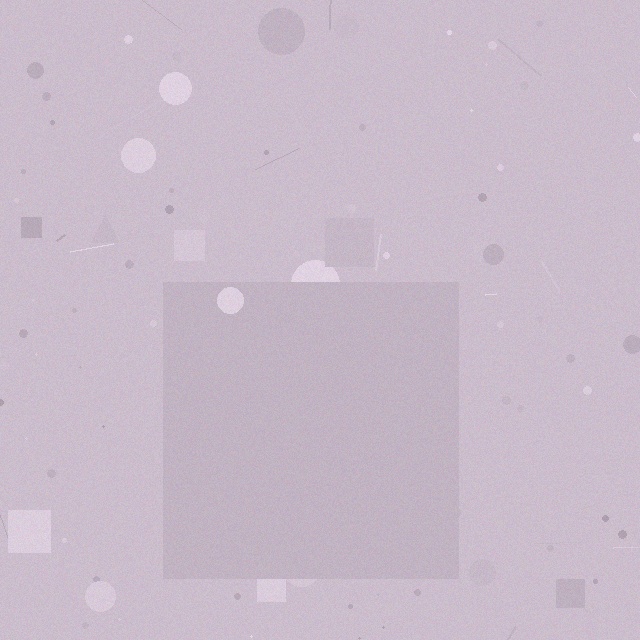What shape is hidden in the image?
A square is hidden in the image.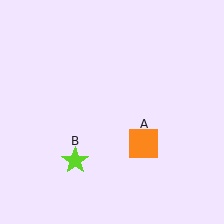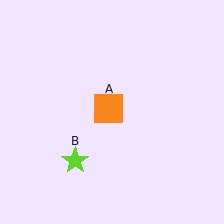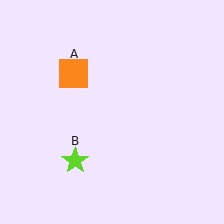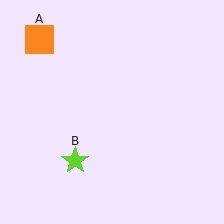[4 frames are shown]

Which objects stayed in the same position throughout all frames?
Lime star (object B) remained stationary.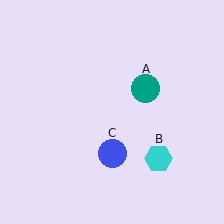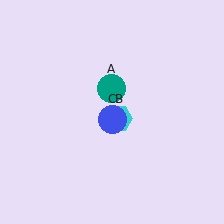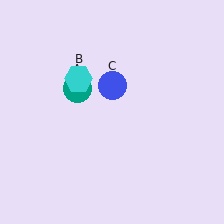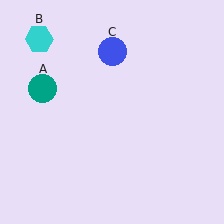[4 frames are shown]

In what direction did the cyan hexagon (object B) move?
The cyan hexagon (object B) moved up and to the left.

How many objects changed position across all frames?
3 objects changed position: teal circle (object A), cyan hexagon (object B), blue circle (object C).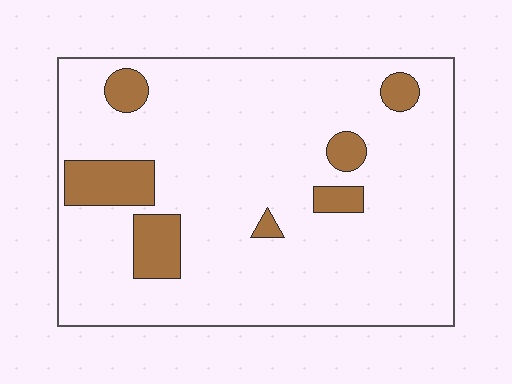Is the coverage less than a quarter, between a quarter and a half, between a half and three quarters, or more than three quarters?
Less than a quarter.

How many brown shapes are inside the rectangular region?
7.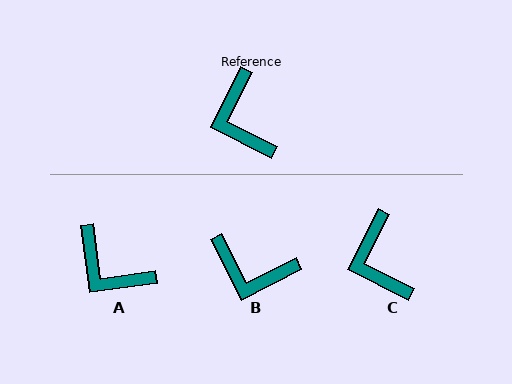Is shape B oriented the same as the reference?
No, it is off by about 54 degrees.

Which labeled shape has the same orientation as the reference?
C.